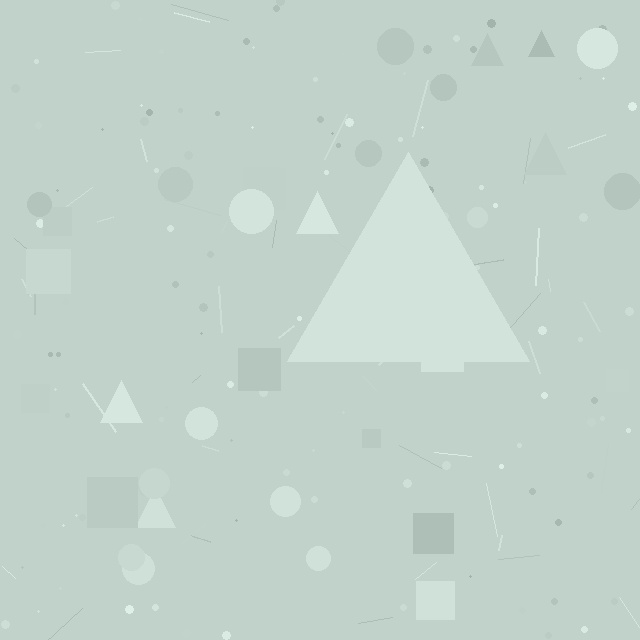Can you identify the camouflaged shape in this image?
The camouflaged shape is a triangle.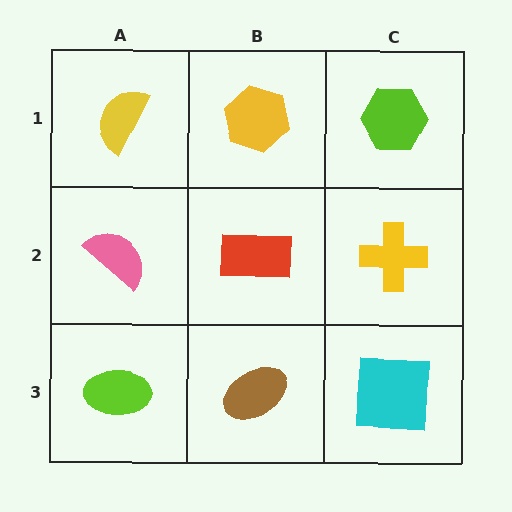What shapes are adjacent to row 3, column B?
A red rectangle (row 2, column B), a lime ellipse (row 3, column A), a cyan square (row 3, column C).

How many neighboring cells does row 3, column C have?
2.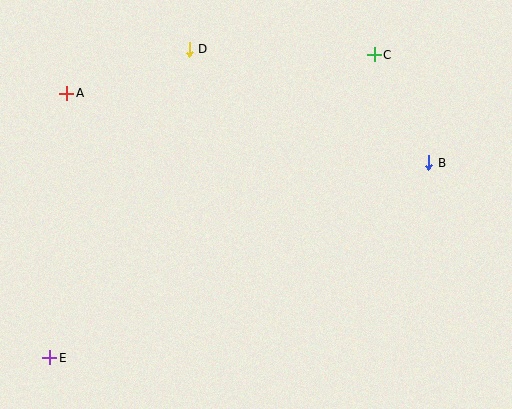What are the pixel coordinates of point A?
Point A is at (66, 94).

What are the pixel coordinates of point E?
Point E is at (50, 358).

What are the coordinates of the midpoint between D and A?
The midpoint between D and A is at (128, 71).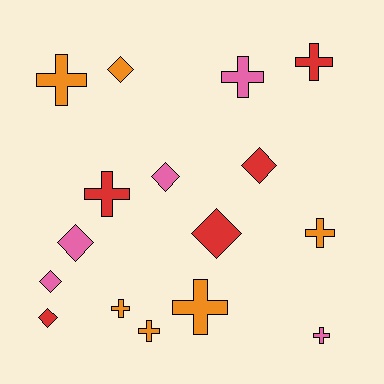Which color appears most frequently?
Orange, with 6 objects.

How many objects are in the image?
There are 16 objects.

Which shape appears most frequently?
Cross, with 9 objects.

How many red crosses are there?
There are 2 red crosses.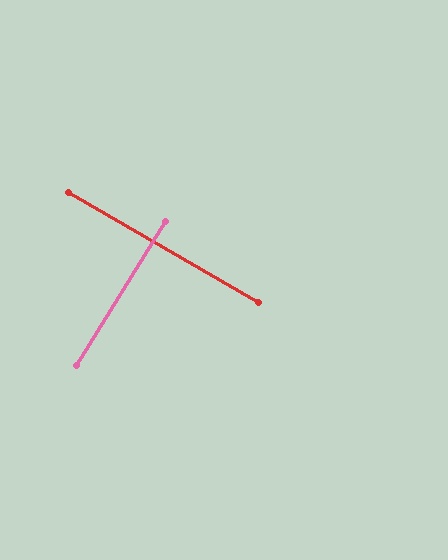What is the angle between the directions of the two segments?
Approximately 88 degrees.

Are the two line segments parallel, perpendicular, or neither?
Perpendicular — they meet at approximately 88°.